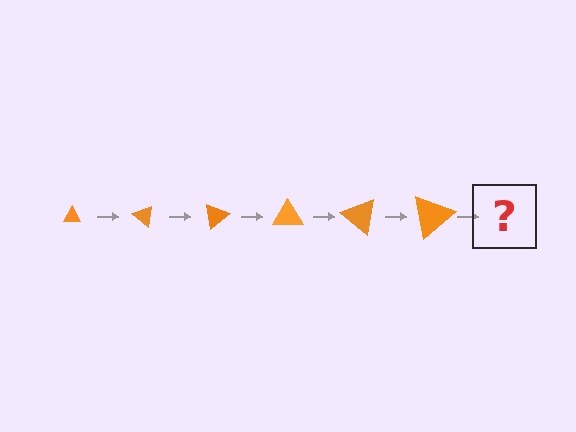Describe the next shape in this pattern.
It should be a triangle, larger than the previous one and rotated 240 degrees from the start.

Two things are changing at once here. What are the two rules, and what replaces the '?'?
The two rules are that the triangle grows larger each step and it rotates 40 degrees each step. The '?' should be a triangle, larger than the previous one and rotated 240 degrees from the start.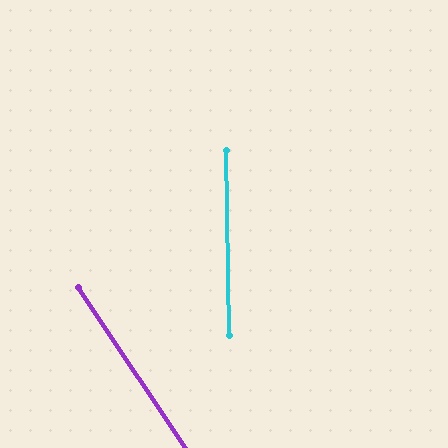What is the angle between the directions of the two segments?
Approximately 33 degrees.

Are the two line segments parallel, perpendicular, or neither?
Neither parallel nor perpendicular — they differ by about 33°.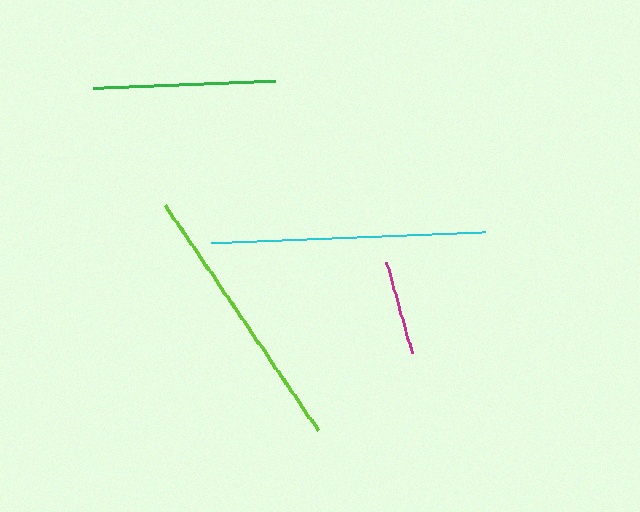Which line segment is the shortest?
The magenta line is the shortest at approximately 95 pixels.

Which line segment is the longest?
The cyan line is the longest at approximately 274 pixels.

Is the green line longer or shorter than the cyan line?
The cyan line is longer than the green line.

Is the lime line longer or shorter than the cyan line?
The cyan line is longer than the lime line.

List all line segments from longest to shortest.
From longest to shortest: cyan, lime, green, magenta.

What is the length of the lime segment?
The lime segment is approximately 273 pixels long.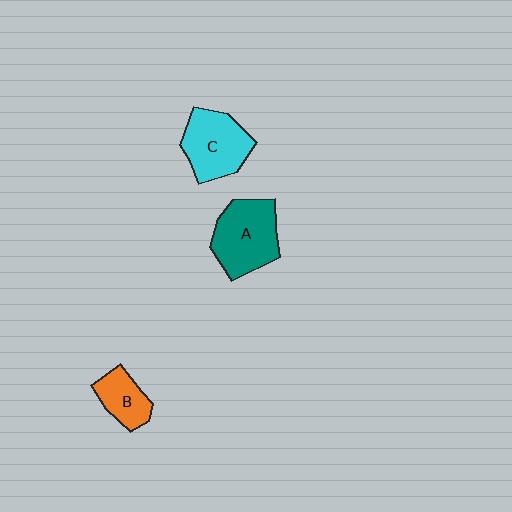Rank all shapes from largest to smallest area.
From largest to smallest: A (teal), C (cyan), B (orange).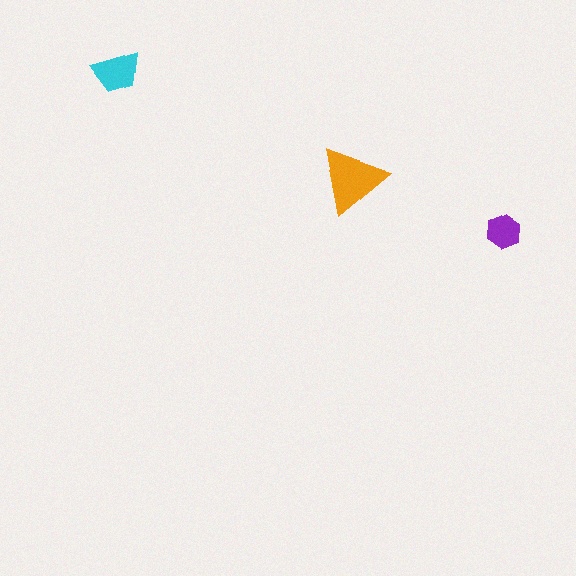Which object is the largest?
The orange triangle.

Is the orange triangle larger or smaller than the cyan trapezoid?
Larger.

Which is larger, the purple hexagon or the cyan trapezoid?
The cyan trapezoid.